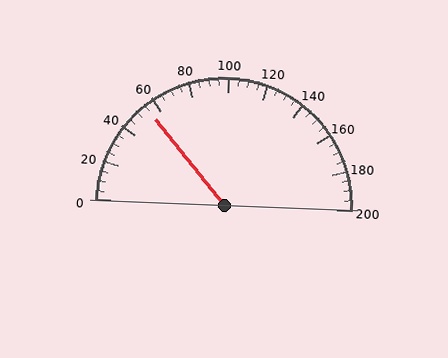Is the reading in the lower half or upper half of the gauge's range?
The reading is in the lower half of the range (0 to 200).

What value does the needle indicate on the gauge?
The needle indicates approximately 55.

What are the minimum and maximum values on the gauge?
The gauge ranges from 0 to 200.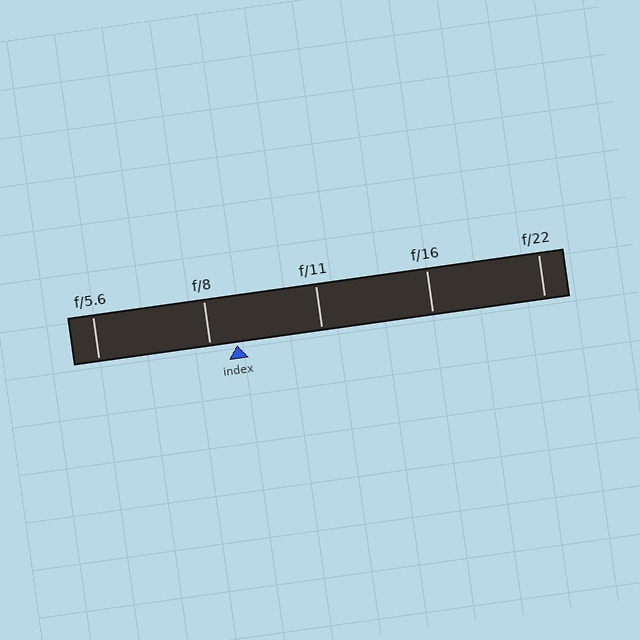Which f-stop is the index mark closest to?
The index mark is closest to f/8.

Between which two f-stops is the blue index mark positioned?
The index mark is between f/8 and f/11.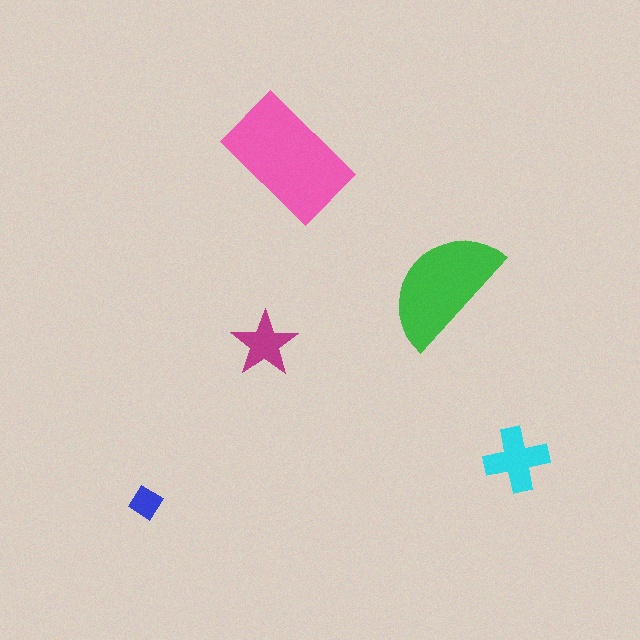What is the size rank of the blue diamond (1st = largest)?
5th.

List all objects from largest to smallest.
The pink rectangle, the green semicircle, the cyan cross, the magenta star, the blue diamond.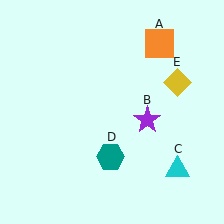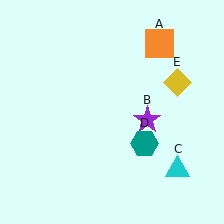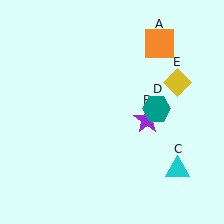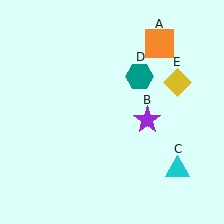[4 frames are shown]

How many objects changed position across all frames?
1 object changed position: teal hexagon (object D).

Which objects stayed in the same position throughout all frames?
Orange square (object A) and purple star (object B) and cyan triangle (object C) and yellow diamond (object E) remained stationary.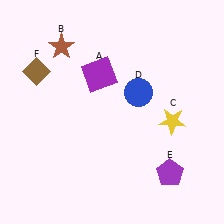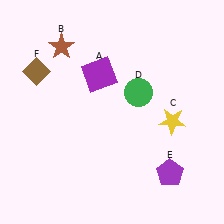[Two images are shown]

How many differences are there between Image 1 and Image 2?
There is 1 difference between the two images.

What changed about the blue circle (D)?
In Image 1, D is blue. In Image 2, it changed to green.